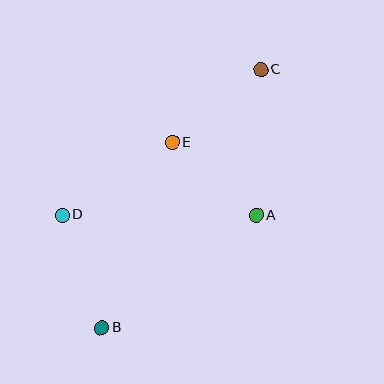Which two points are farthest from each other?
Points B and C are farthest from each other.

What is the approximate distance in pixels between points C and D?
The distance between C and D is approximately 246 pixels.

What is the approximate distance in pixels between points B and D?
The distance between B and D is approximately 119 pixels.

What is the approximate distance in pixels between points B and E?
The distance between B and E is approximately 198 pixels.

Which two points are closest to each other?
Points A and E are closest to each other.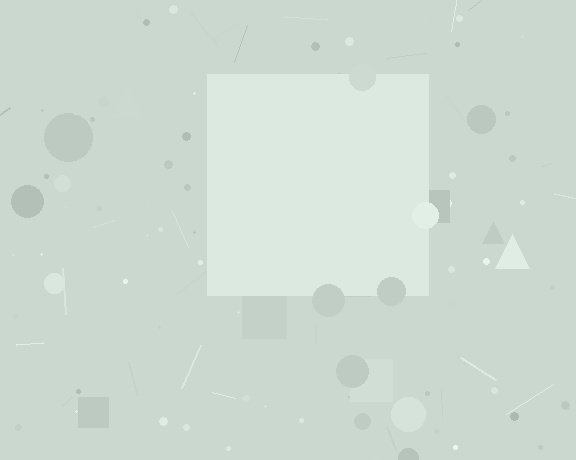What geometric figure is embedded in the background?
A square is embedded in the background.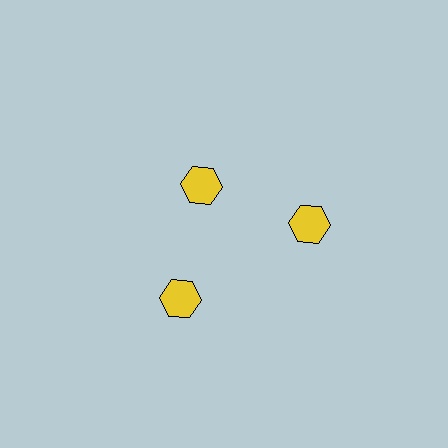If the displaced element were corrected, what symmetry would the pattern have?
It would have 3-fold rotational symmetry — the pattern would map onto itself every 120 degrees.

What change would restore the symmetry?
The symmetry would be restored by moving it outward, back onto the ring so that all 3 hexagons sit at equal angles and equal distance from the center.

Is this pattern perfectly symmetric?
No. The 3 yellow hexagons are arranged in a ring, but one element near the 11 o'clock position is pulled inward toward the center, breaking the 3-fold rotational symmetry.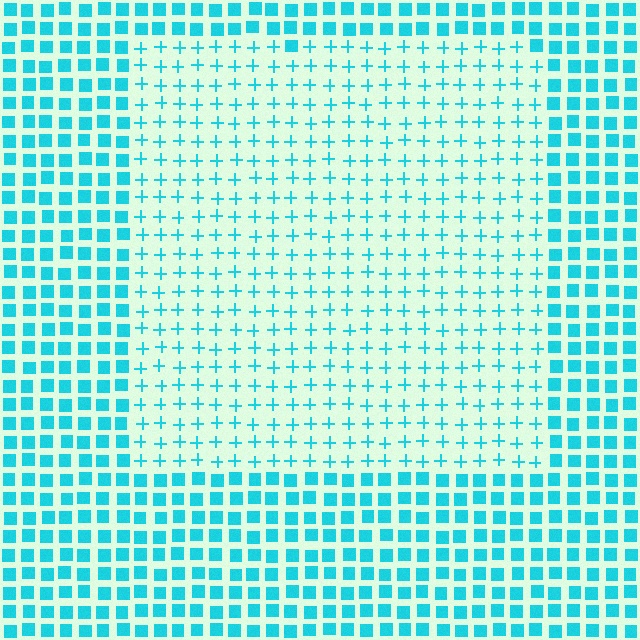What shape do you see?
I see a rectangle.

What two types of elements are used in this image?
The image uses plus signs inside the rectangle region and squares outside it.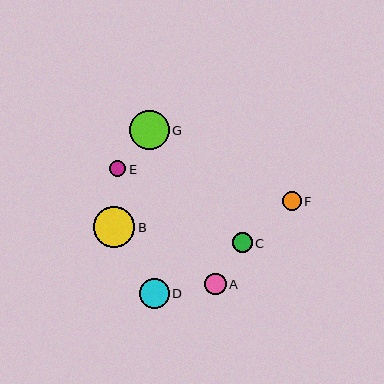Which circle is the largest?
Circle B is the largest with a size of approximately 41 pixels.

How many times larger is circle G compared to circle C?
Circle G is approximately 2.0 times the size of circle C.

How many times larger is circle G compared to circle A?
Circle G is approximately 1.8 times the size of circle A.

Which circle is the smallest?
Circle E is the smallest with a size of approximately 16 pixels.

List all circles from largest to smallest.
From largest to smallest: B, G, D, A, C, F, E.